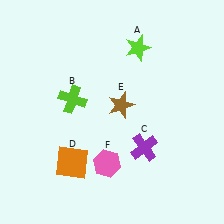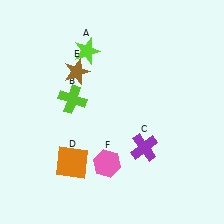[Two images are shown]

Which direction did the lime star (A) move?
The lime star (A) moved left.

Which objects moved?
The objects that moved are: the lime star (A), the brown star (E).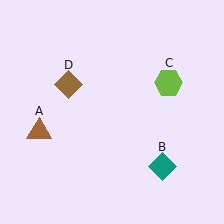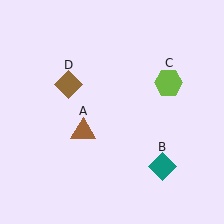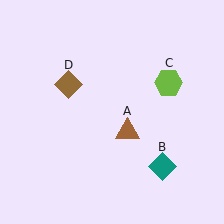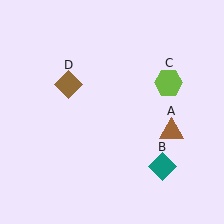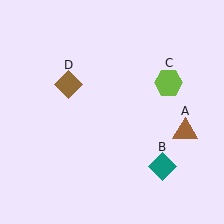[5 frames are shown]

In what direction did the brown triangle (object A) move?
The brown triangle (object A) moved right.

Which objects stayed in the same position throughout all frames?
Teal diamond (object B) and lime hexagon (object C) and brown diamond (object D) remained stationary.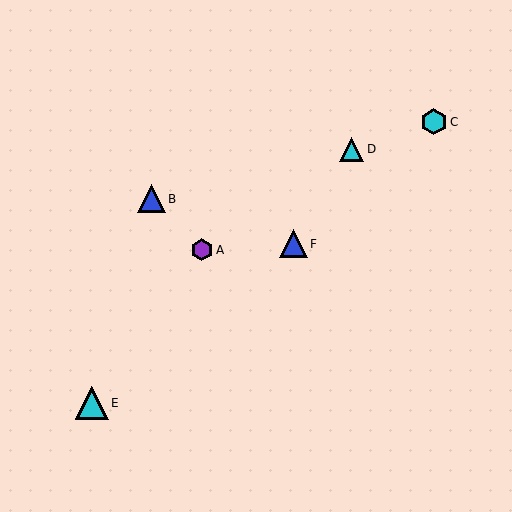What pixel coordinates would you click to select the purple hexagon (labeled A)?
Click at (202, 250) to select the purple hexagon A.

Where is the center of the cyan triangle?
The center of the cyan triangle is at (92, 403).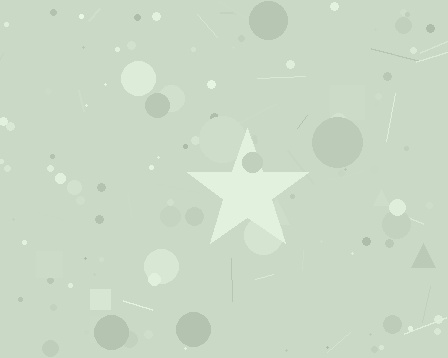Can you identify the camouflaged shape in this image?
The camouflaged shape is a star.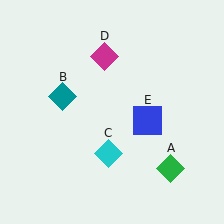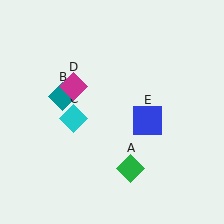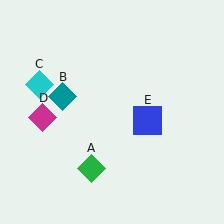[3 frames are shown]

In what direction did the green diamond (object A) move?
The green diamond (object A) moved left.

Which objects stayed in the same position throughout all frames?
Teal diamond (object B) and blue square (object E) remained stationary.